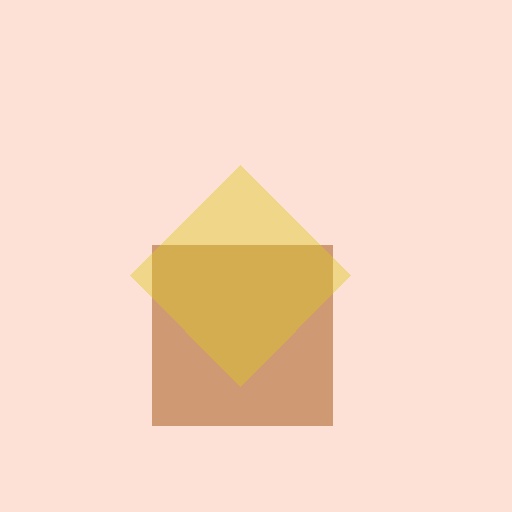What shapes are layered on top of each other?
The layered shapes are: a brown square, a yellow diamond.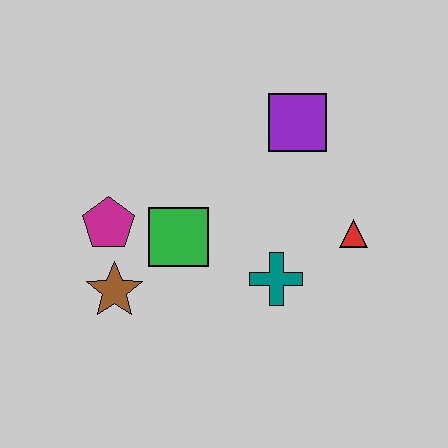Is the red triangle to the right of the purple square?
Yes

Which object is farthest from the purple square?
The brown star is farthest from the purple square.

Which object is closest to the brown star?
The magenta pentagon is closest to the brown star.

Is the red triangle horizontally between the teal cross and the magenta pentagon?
No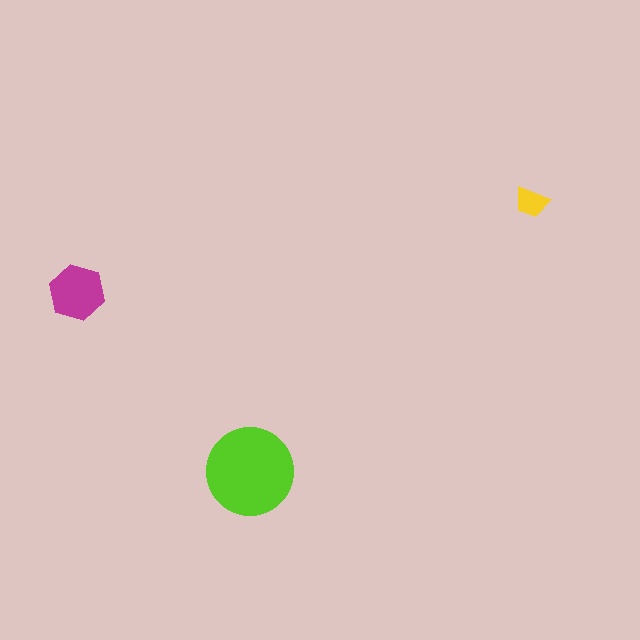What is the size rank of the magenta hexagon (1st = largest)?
2nd.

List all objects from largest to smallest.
The lime circle, the magenta hexagon, the yellow trapezoid.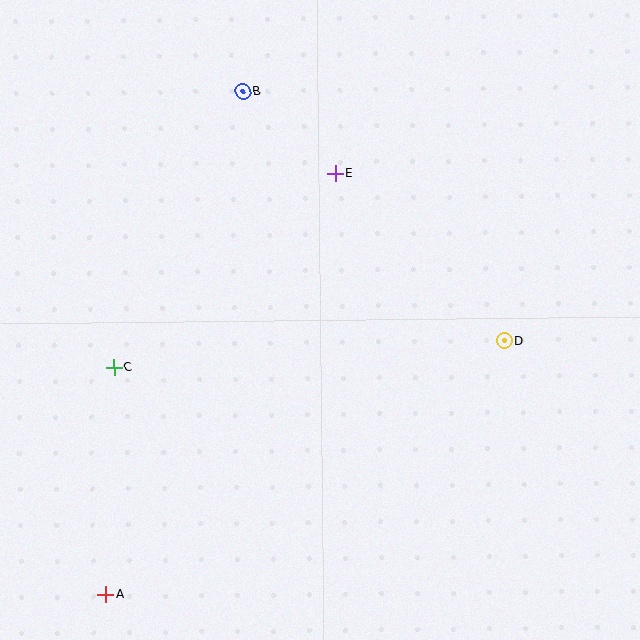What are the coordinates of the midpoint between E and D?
The midpoint between E and D is at (420, 257).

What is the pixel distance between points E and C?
The distance between E and C is 295 pixels.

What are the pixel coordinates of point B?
Point B is at (243, 91).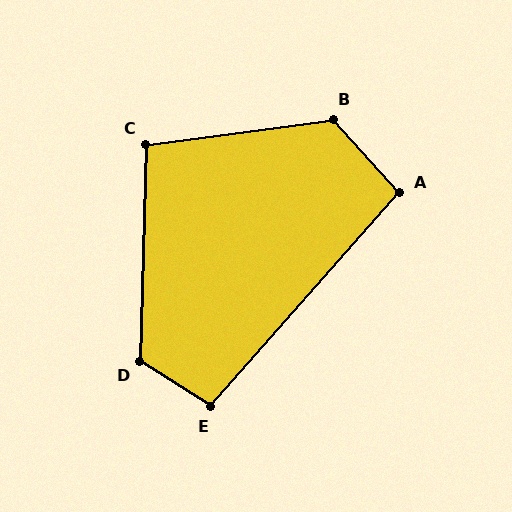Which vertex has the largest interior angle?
B, at approximately 125 degrees.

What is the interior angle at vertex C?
Approximately 99 degrees (obtuse).